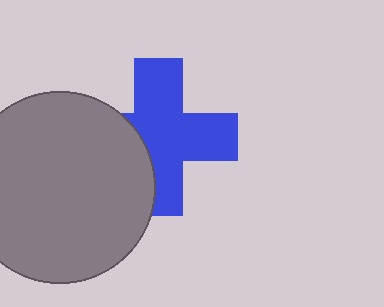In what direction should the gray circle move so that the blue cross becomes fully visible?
The gray circle should move left. That is the shortest direction to clear the overlap and leave the blue cross fully visible.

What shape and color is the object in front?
The object in front is a gray circle.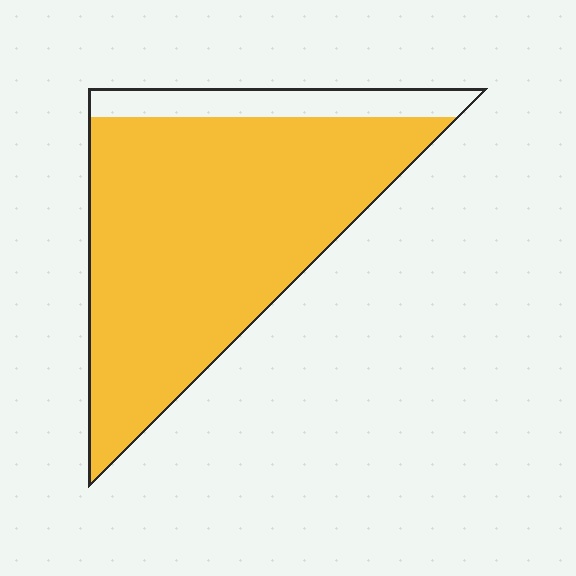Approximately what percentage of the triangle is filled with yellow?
Approximately 85%.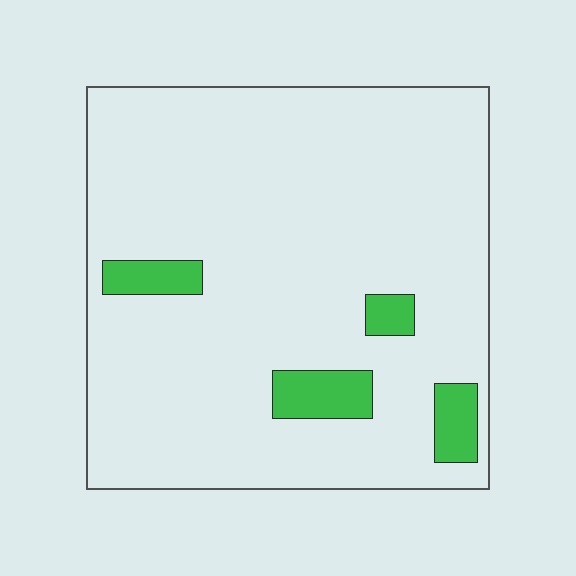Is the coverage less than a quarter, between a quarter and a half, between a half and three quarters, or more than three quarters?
Less than a quarter.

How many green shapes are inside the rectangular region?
4.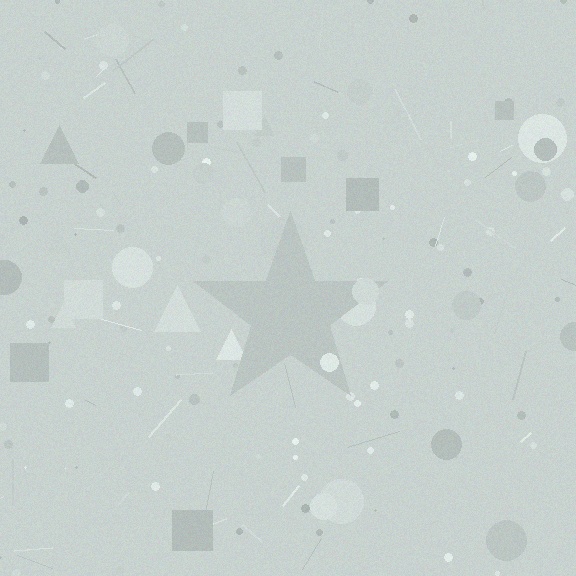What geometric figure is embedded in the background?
A star is embedded in the background.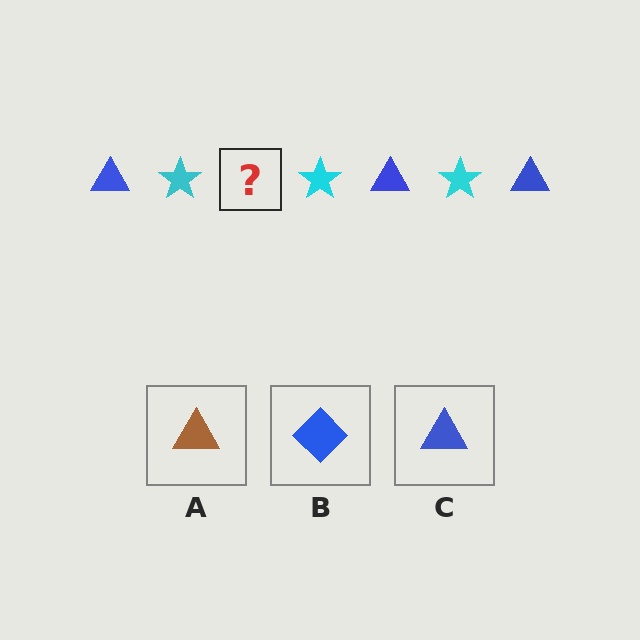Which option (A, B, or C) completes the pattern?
C.